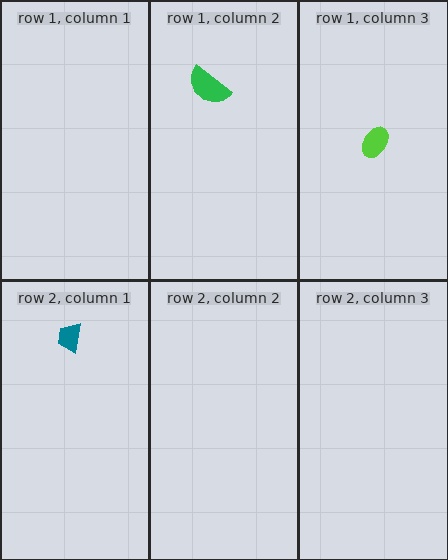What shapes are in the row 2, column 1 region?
The teal trapezoid.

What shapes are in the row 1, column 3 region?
The lime ellipse.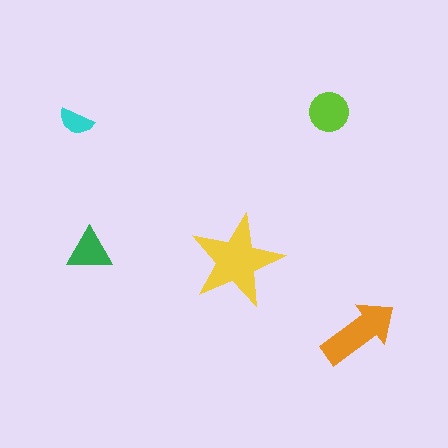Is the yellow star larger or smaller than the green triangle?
Larger.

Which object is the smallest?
The cyan semicircle.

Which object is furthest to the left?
The cyan semicircle is leftmost.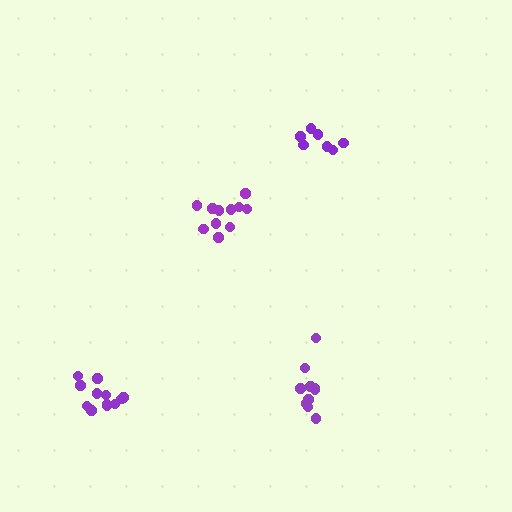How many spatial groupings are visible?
There are 4 spatial groupings.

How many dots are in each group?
Group 1: 11 dots, Group 2: 7 dots, Group 3: 10 dots, Group 4: 12 dots (40 total).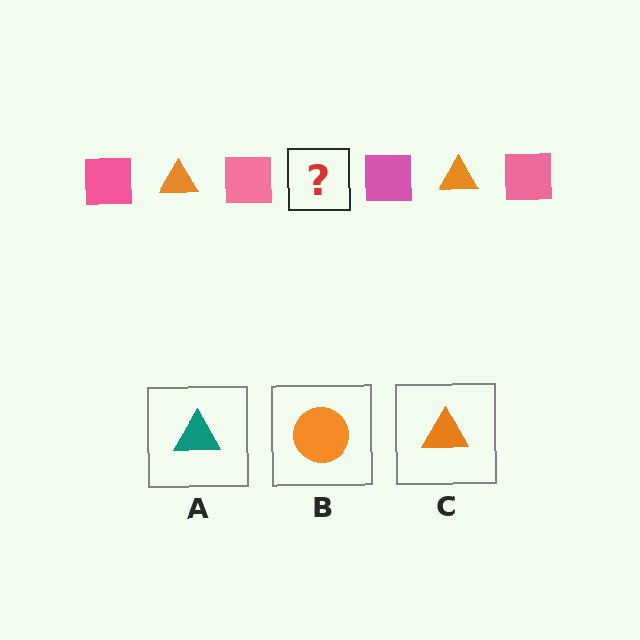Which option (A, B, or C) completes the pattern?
C.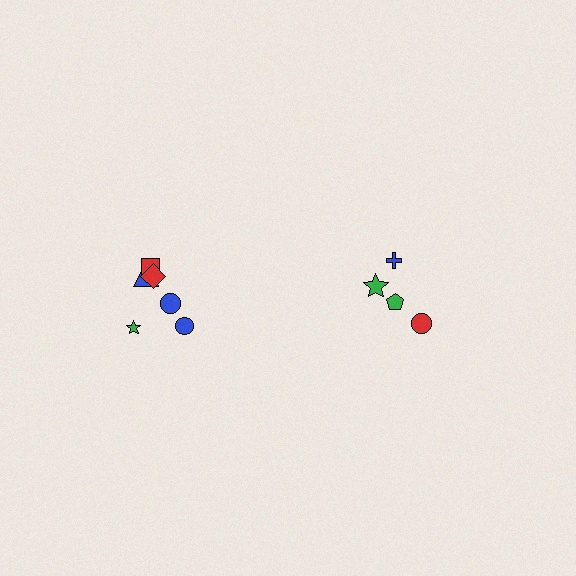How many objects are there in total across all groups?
There are 10 objects.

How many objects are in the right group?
There are 4 objects.